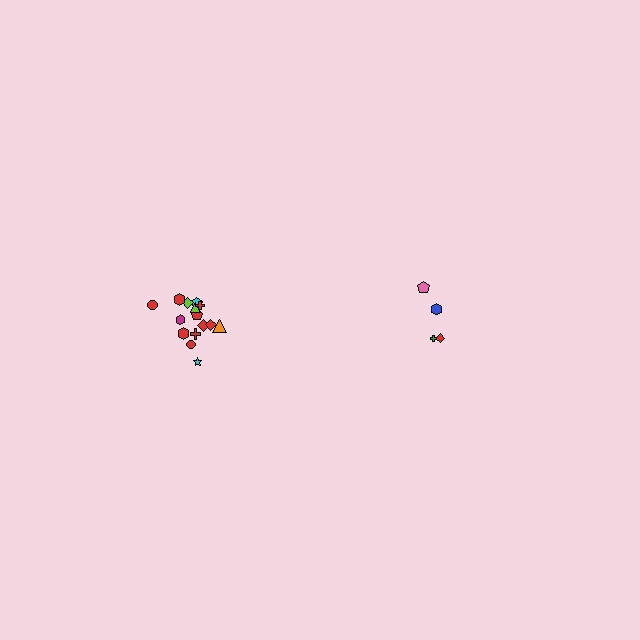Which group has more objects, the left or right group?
The left group.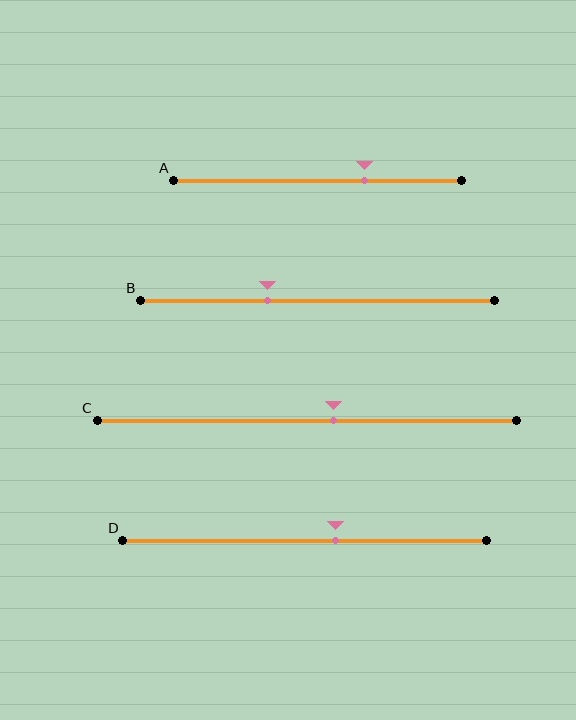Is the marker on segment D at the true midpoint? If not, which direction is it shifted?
No, the marker on segment D is shifted to the right by about 9% of the segment length.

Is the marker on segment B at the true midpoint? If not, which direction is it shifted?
No, the marker on segment B is shifted to the left by about 14% of the segment length.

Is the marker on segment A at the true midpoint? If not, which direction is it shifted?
No, the marker on segment A is shifted to the right by about 16% of the segment length.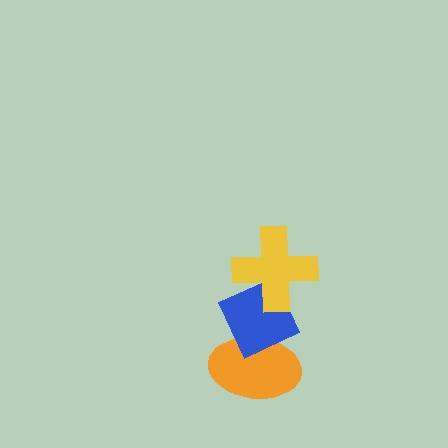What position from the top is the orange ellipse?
The orange ellipse is 3rd from the top.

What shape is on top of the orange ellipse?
The blue diamond is on top of the orange ellipse.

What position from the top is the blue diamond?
The blue diamond is 2nd from the top.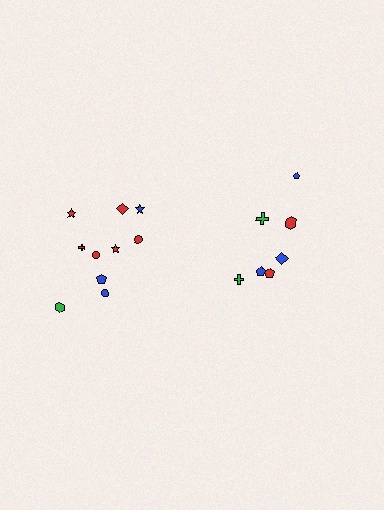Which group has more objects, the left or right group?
The left group.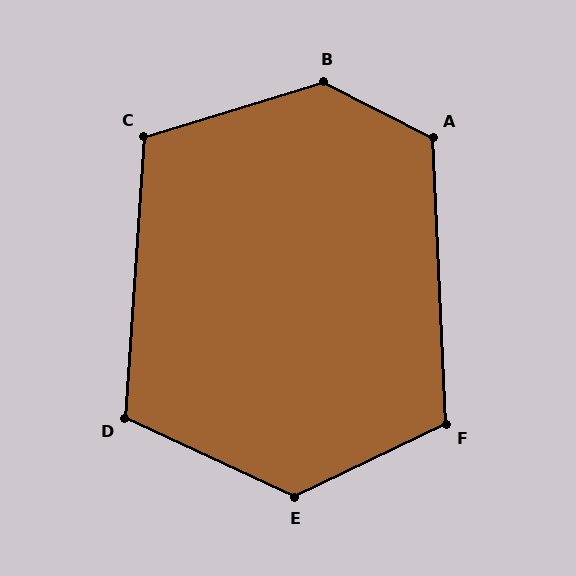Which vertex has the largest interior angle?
B, at approximately 136 degrees.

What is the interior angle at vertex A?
Approximately 119 degrees (obtuse).